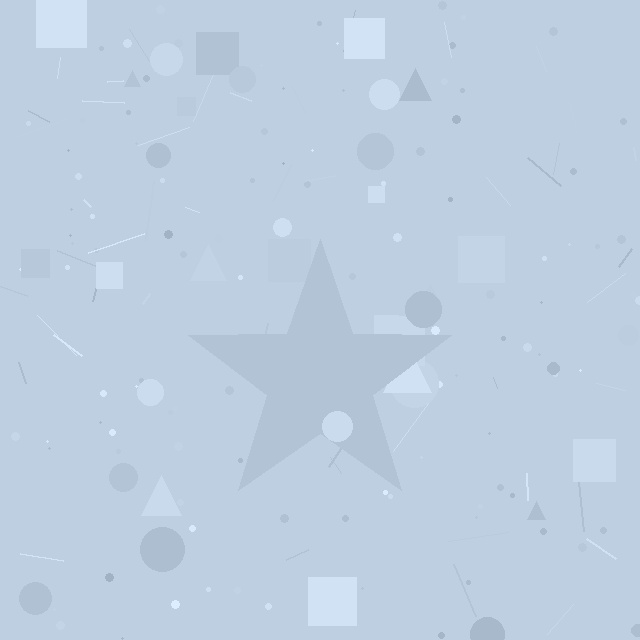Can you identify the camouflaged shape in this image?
The camouflaged shape is a star.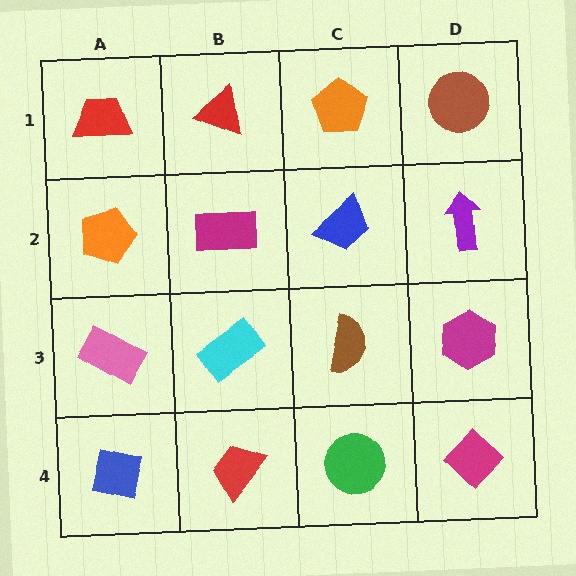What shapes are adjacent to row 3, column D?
A purple arrow (row 2, column D), a magenta diamond (row 4, column D), a brown semicircle (row 3, column C).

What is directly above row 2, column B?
A red triangle.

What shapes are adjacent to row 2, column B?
A red triangle (row 1, column B), a cyan rectangle (row 3, column B), an orange pentagon (row 2, column A), a blue trapezoid (row 2, column C).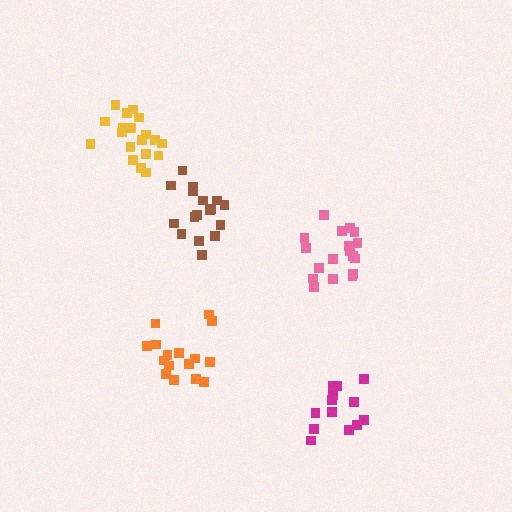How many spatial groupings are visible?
There are 5 spatial groupings.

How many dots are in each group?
Group 1: 19 dots, Group 2: 17 dots, Group 3: 16 dots, Group 4: 19 dots, Group 5: 13 dots (84 total).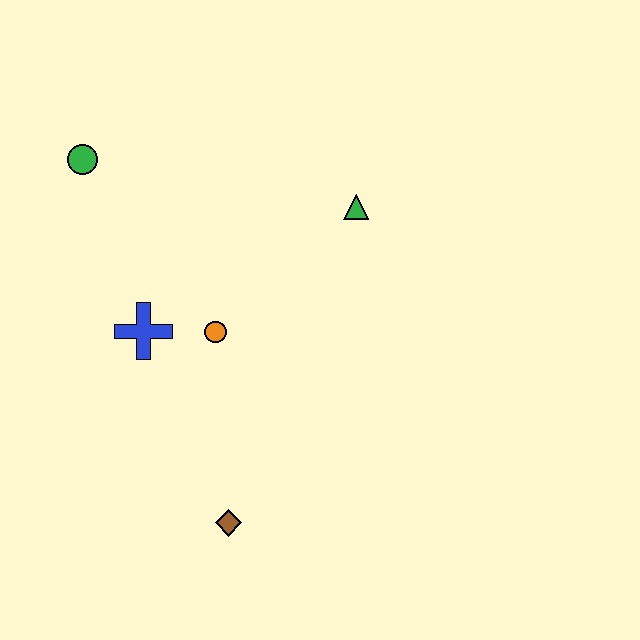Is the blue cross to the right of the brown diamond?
No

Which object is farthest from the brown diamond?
The green circle is farthest from the brown diamond.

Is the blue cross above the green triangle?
No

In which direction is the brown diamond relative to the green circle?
The brown diamond is below the green circle.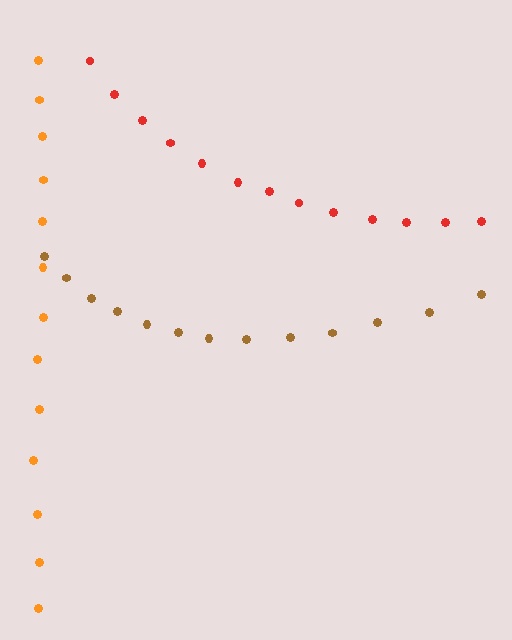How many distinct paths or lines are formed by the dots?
There are 3 distinct paths.